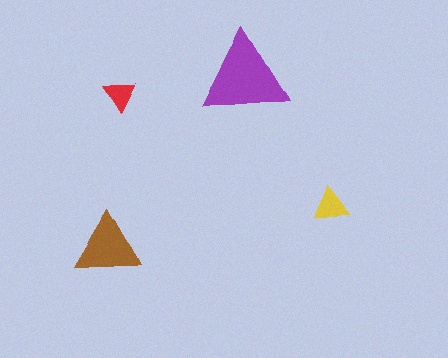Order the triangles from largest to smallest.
the purple one, the brown one, the yellow one, the red one.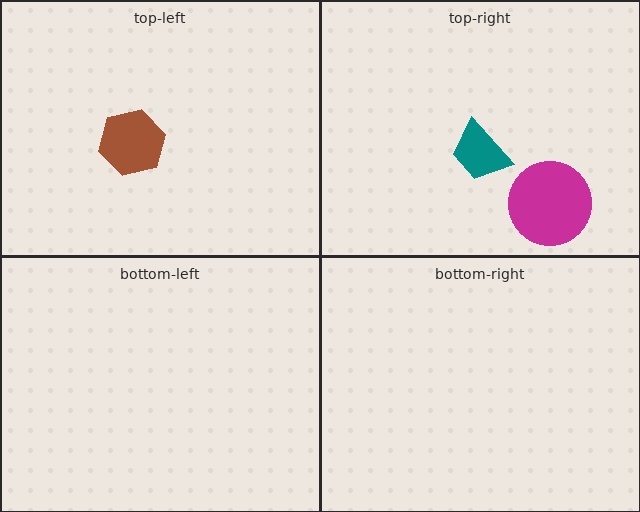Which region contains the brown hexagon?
The top-left region.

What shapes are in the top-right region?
The teal trapezoid, the magenta circle.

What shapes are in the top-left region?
The brown hexagon.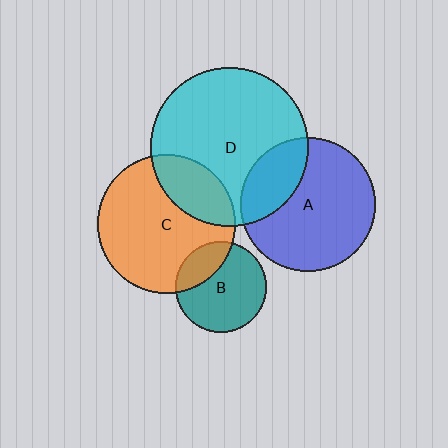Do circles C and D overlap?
Yes.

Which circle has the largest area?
Circle D (cyan).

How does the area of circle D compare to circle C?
Approximately 1.3 times.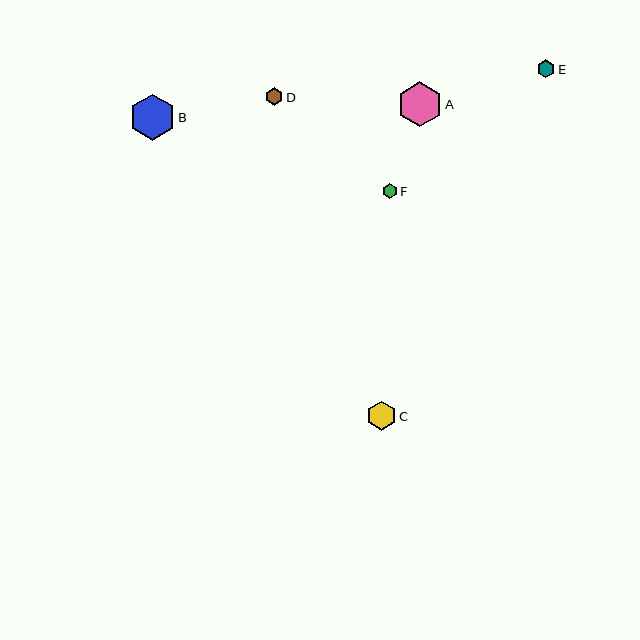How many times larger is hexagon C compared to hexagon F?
Hexagon C is approximately 1.9 times the size of hexagon F.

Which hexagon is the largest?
Hexagon B is the largest with a size of approximately 46 pixels.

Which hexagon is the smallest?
Hexagon F is the smallest with a size of approximately 15 pixels.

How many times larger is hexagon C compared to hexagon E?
Hexagon C is approximately 1.6 times the size of hexagon E.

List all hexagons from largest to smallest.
From largest to smallest: B, A, C, E, D, F.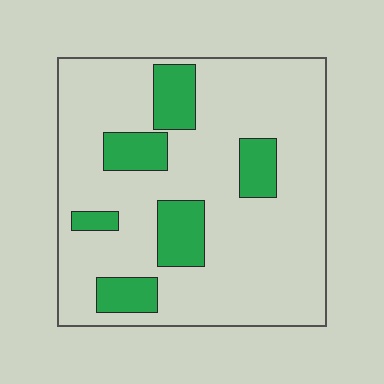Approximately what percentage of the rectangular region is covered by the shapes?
Approximately 20%.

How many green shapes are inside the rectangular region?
6.